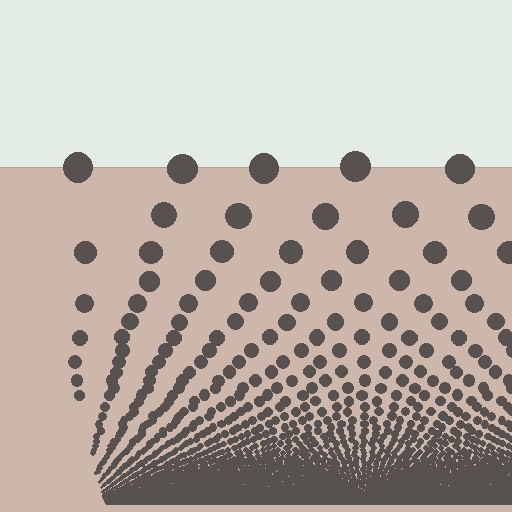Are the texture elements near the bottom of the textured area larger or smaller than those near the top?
Smaller. The gradient is inverted — elements near the bottom are smaller and denser.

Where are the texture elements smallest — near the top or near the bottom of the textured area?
Near the bottom.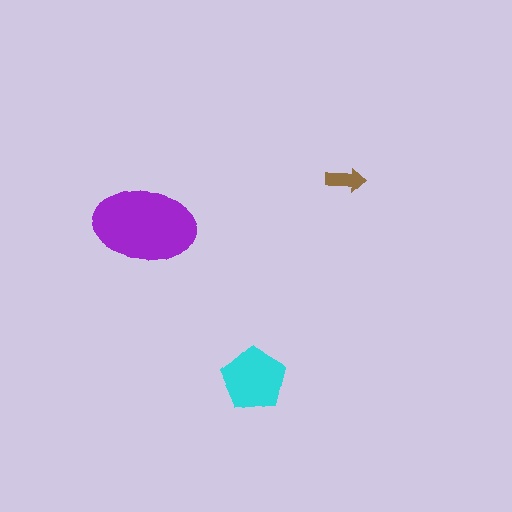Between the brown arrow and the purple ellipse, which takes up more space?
The purple ellipse.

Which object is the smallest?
The brown arrow.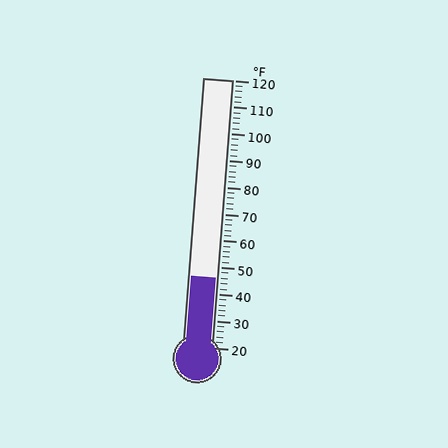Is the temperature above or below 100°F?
The temperature is below 100°F.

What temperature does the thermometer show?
The thermometer shows approximately 46°F.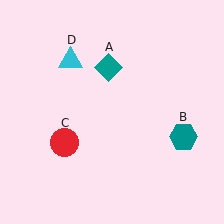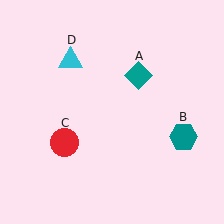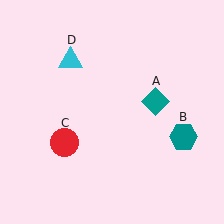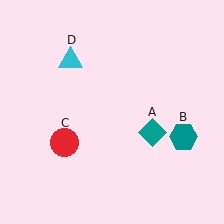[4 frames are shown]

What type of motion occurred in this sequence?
The teal diamond (object A) rotated clockwise around the center of the scene.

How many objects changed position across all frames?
1 object changed position: teal diamond (object A).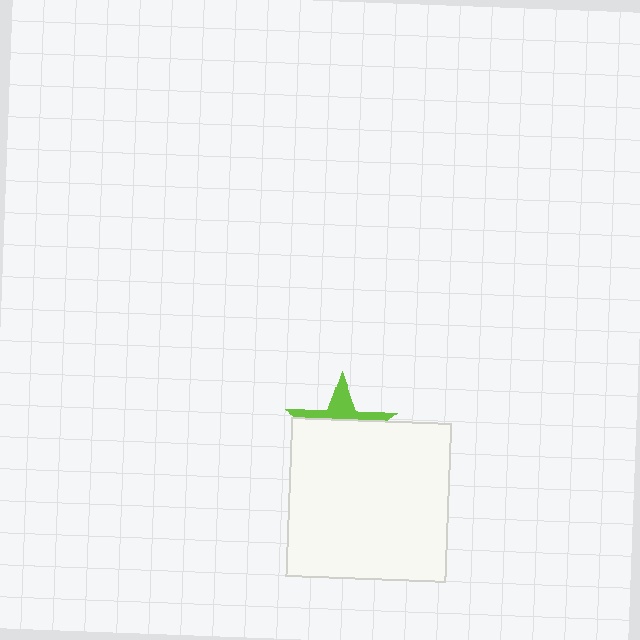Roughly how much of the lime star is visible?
A small part of it is visible (roughly 33%).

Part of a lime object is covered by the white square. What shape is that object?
It is a star.